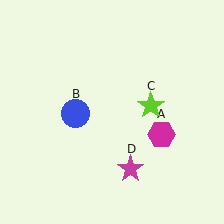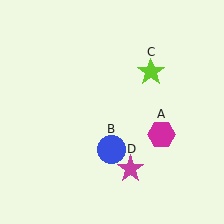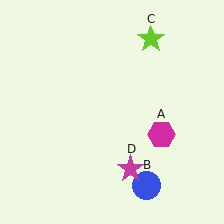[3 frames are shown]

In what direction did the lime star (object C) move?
The lime star (object C) moved up.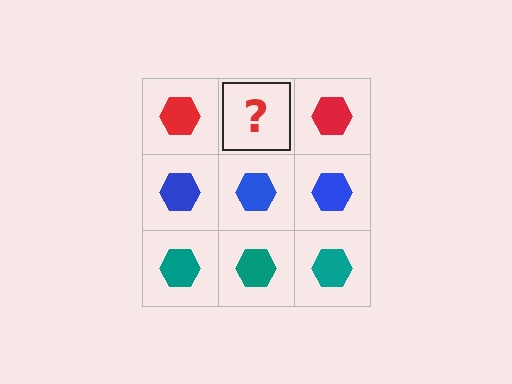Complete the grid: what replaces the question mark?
The question mark should be replaced with a red hexagon.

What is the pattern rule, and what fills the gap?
The rule is that each row has a consistent color. The gap should be filled with a red hexagon.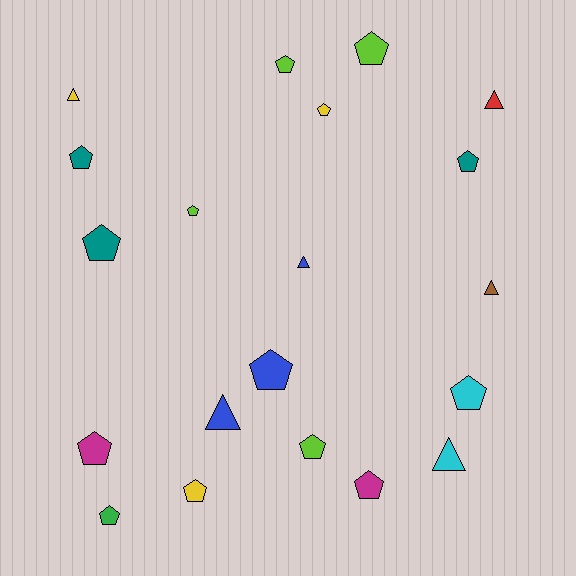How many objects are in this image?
There are 20 objects.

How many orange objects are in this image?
There are no orange objects.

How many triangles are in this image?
There are 6 triangles.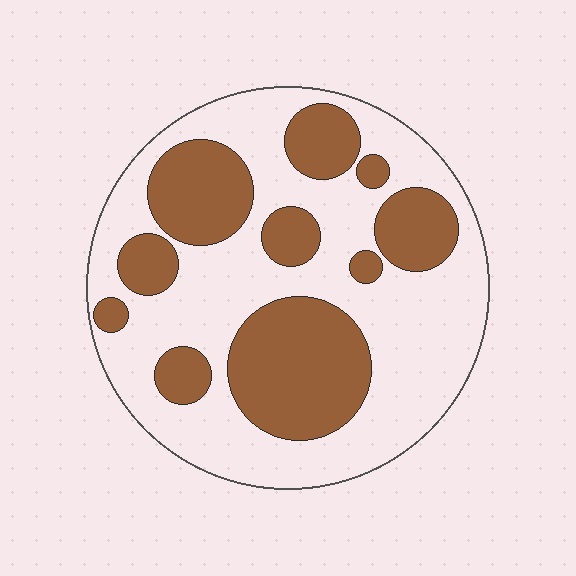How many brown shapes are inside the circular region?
10.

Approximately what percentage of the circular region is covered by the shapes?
Approximately 35%.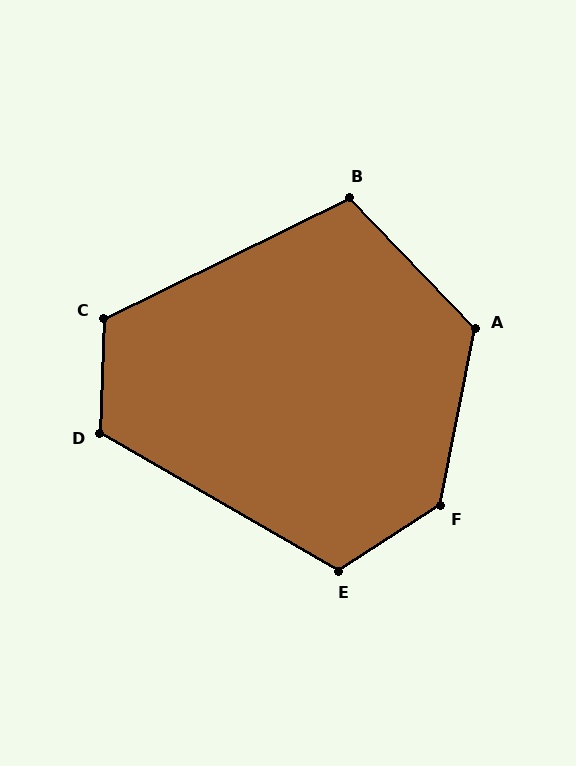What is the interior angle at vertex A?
Approximately 125 degrees (obtuse).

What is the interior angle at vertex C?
Approximately 118 degrees (obtuse).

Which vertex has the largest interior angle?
F, at approximately 134 degrees.